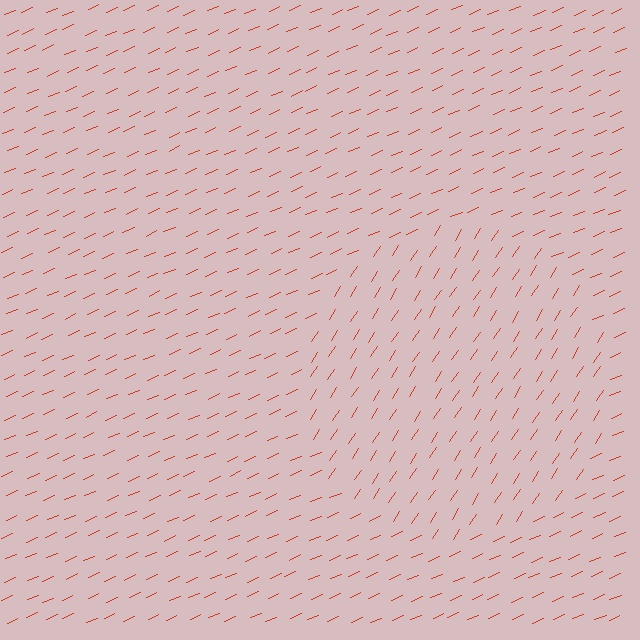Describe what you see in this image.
The image is filled with small red line segments. A circle region in the image has lines oriented differently from the surrounding lines, creating a visible texture boundary.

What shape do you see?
I see a circle.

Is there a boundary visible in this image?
Yes, there is a texture boundary formed by a change in line orientation.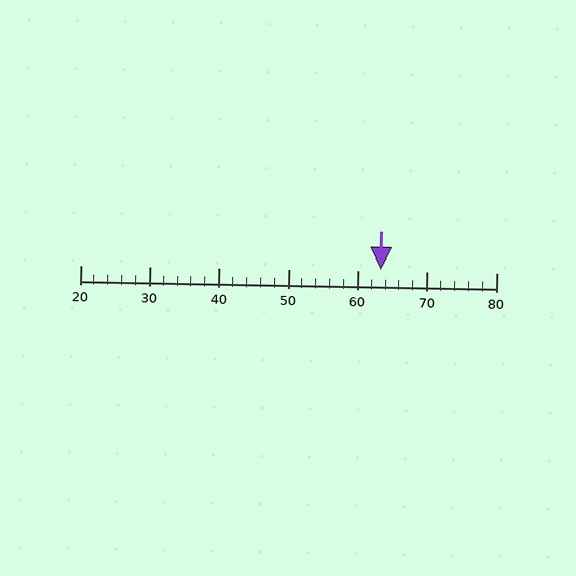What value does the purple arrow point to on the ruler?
The purple arrow points to approximately 63.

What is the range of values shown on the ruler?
The ruler shows values from 20 to 80.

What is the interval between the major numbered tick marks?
The major tick marks are spaced 10 units apart.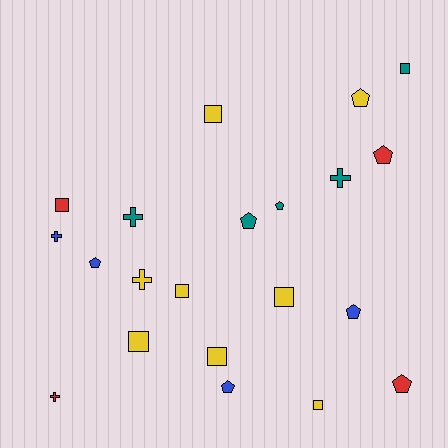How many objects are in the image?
There are 21 objects.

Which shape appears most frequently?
Square, with 8 objects.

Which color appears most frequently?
Yellow, with 8 objects.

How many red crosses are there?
There is 1 red cross.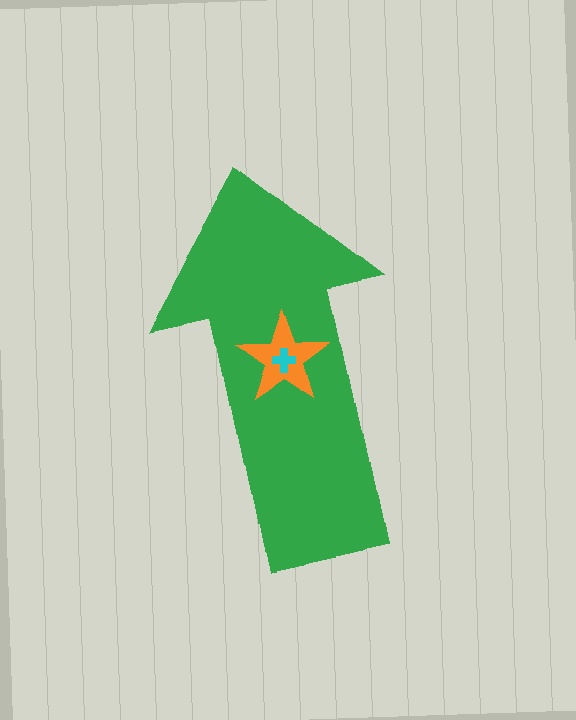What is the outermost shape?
The green arrow.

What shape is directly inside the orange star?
The cyan cross.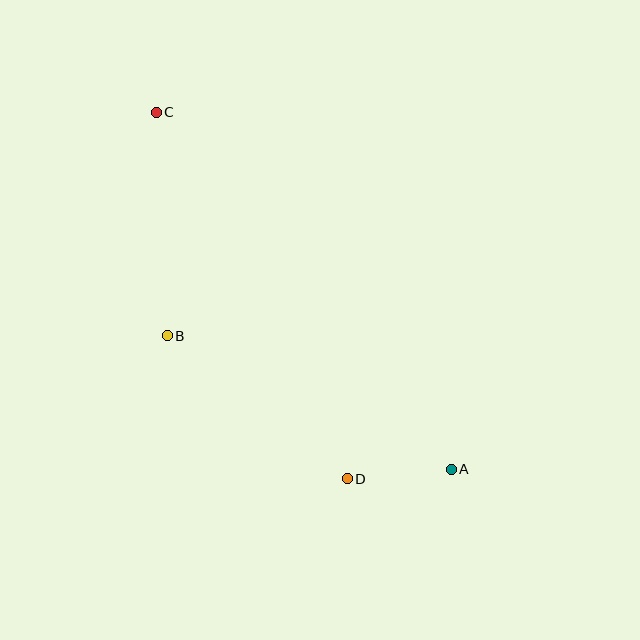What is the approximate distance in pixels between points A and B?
The distance between A and B is approximately 314 pixels.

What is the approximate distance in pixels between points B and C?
The distance between B and C is approximately 223 pixels.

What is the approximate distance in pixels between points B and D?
The distance between B and D is approximately 230 pixels.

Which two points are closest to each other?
Points A and D are closest to each other.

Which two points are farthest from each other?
Points A and C are farthest from each other.